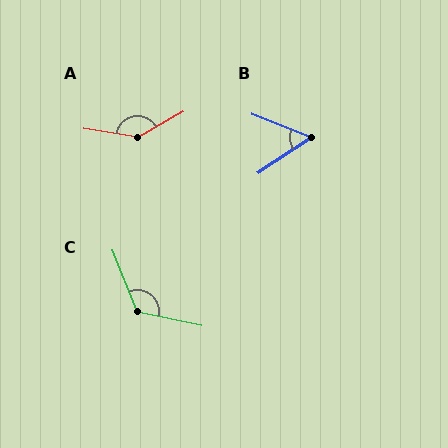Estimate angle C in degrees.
Approximately 123 degrees.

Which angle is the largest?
A, at approximately 142 degrees.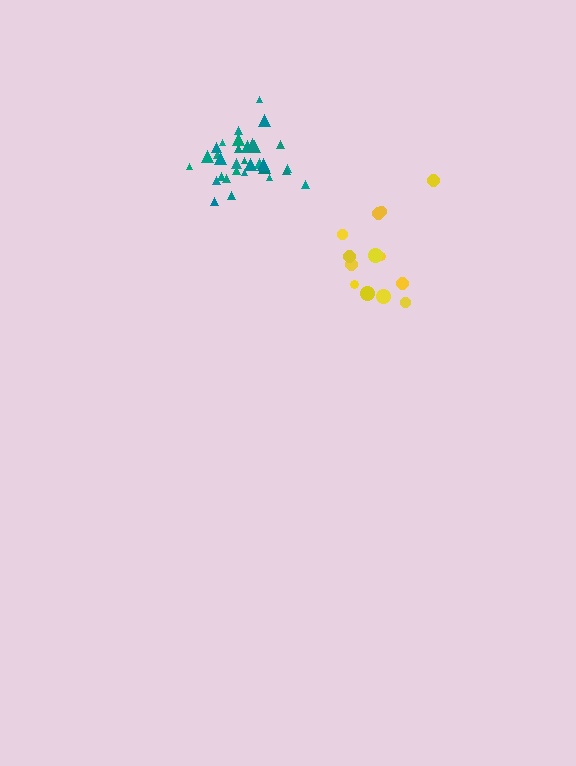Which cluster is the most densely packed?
Teal.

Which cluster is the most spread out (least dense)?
Yellow.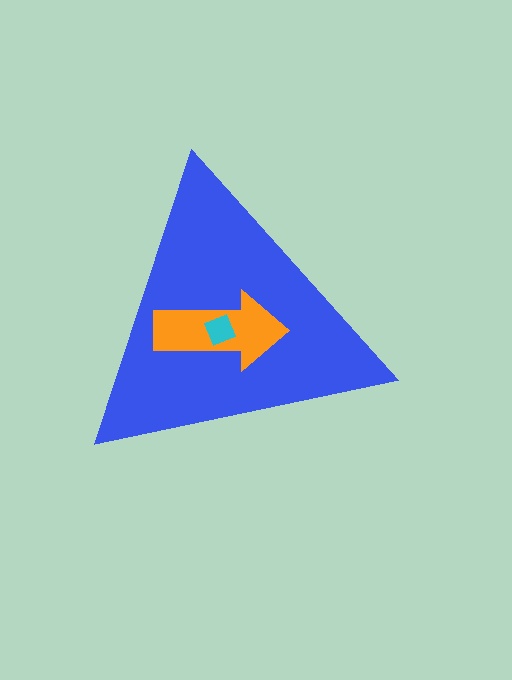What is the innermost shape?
The cyan square.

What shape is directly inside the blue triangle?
The orange arrow.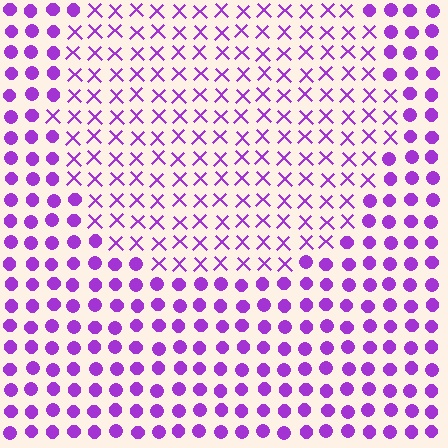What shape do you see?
I see a circle.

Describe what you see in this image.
The image is filled with small purple elements arranged in a uniform grid. A circle-shaped region contains X marks, while the surrounding area contains circles. The boundary is defined purely by the change in element shape.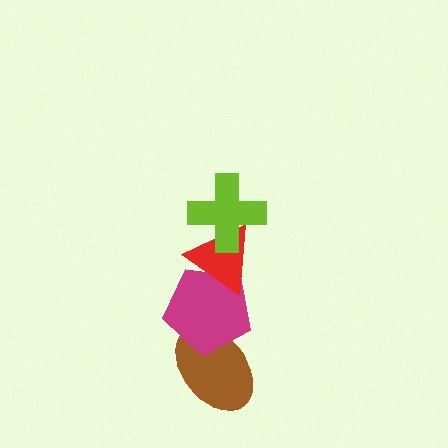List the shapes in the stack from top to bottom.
From top to bottom: the lime cross, the red triangle, the magenta pentagon, the brown ellipse.